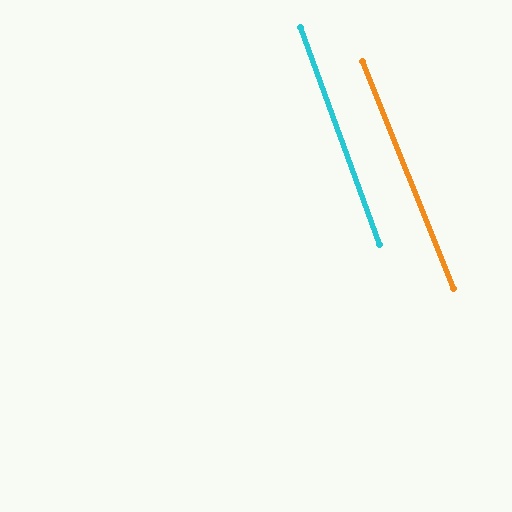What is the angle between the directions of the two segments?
Approximately 2 degrees.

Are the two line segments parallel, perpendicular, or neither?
Parallel — their directions differ by only 1.7°.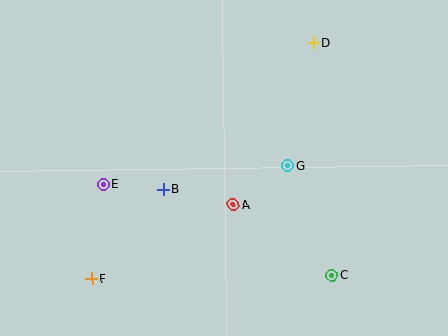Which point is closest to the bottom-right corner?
Point C is closest to the bottom-right corner.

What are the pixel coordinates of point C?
Point C is at (332, 275).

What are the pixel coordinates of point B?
Point B is at (163, 189).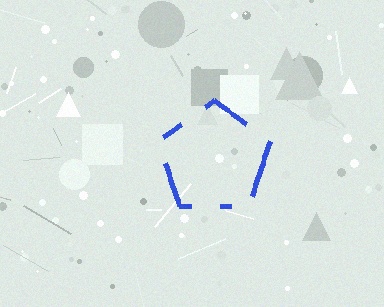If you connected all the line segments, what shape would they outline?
They would outline a pentagon.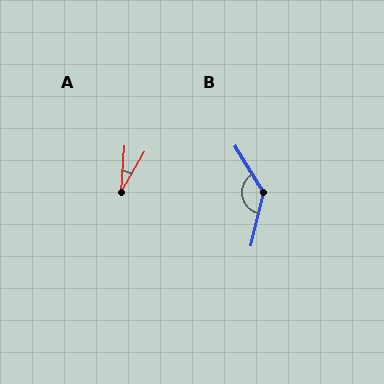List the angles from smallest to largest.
A (26°), B (135°).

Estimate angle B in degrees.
Approximately 135 degrees.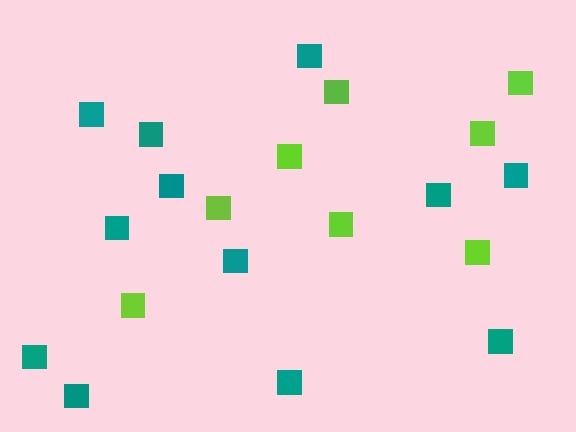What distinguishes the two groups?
There are 2 groups: one group of lime squares (8) and one group of teal squares (12).